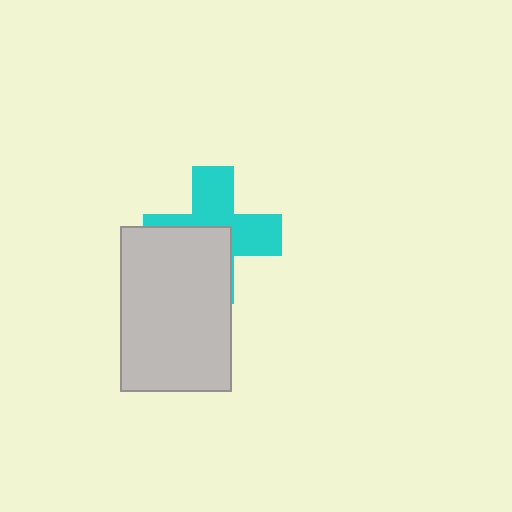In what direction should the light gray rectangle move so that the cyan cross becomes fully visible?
The light gray rectangle should move toward the lower-left. That is the shortest direction to clear the overlap and leave the cyan cross fully visible.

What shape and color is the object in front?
The object in front is a light gray rectangle.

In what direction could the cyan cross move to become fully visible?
The cyan cross could move toward the upper-right. That would shift it out from behind the light gray rectangle entirely.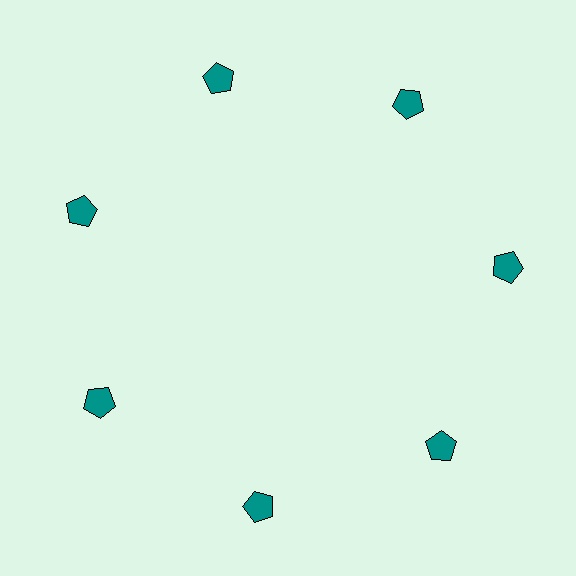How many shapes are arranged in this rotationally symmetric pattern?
There are 7 shapes, arranged in 7 groups of 1.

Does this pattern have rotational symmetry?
Yes, this pattern has 7-fold rotational symmetry. It looks the same after rotating 51 degrees around the center.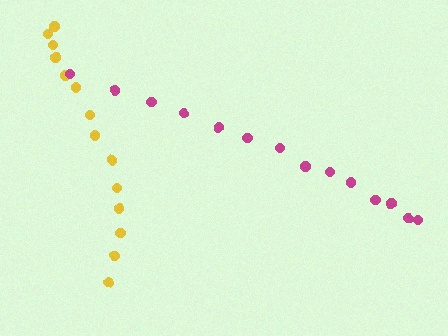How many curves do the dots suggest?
There are 2 distinct paths.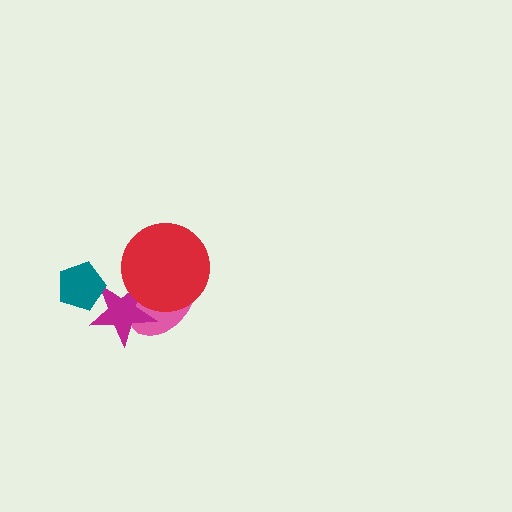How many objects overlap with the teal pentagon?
1 object overlaps with the teal pentagon.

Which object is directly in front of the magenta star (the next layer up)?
The red circle is directly in front of the magenta star.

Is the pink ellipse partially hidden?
Yes, it is partially covered by another shape.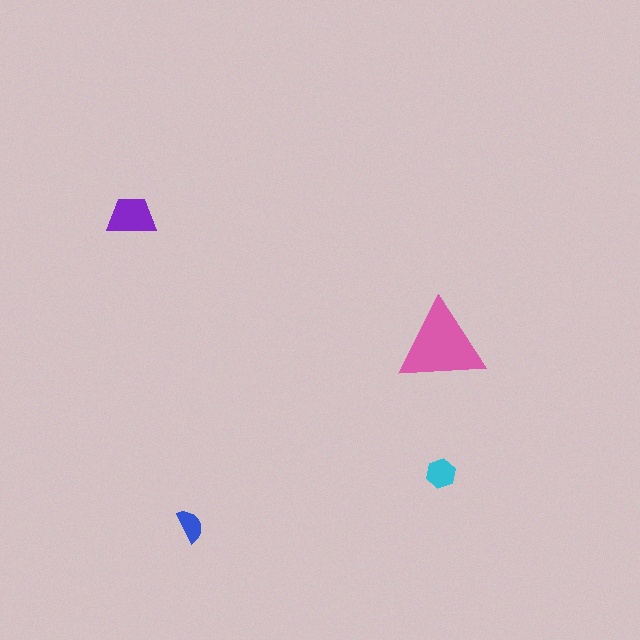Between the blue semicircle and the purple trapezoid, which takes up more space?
The purple trapezoid.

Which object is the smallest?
The blue semicircle.